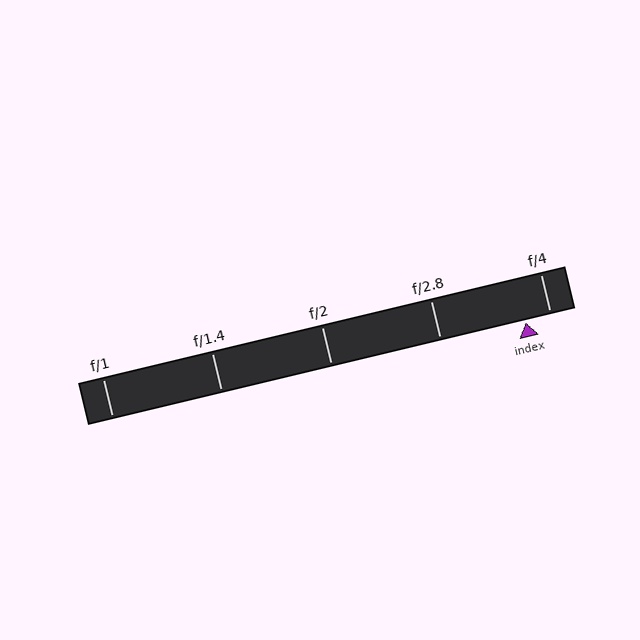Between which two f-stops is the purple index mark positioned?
The index mark is between f/2.8 and f/4.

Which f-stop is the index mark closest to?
The index mark is closest to f/4.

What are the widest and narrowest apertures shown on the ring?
The widest aperture shown is f/1 and the narrowest is f/4.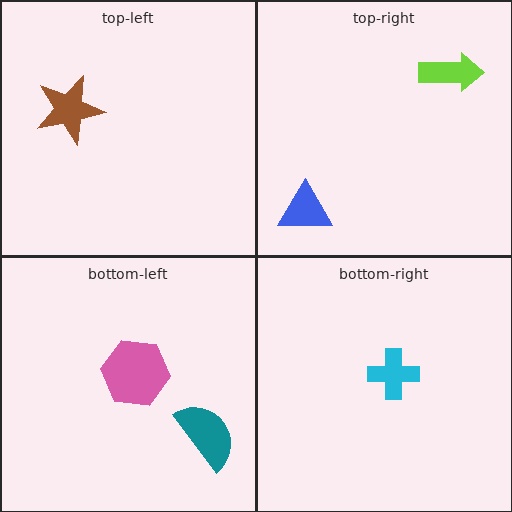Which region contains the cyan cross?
The bottom-right region.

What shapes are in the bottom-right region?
The cyan cross.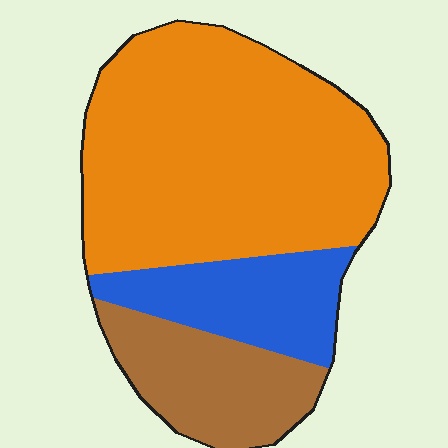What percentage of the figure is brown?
Brown covers about 20% of the figure.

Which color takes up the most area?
Orange, at roughly 60%.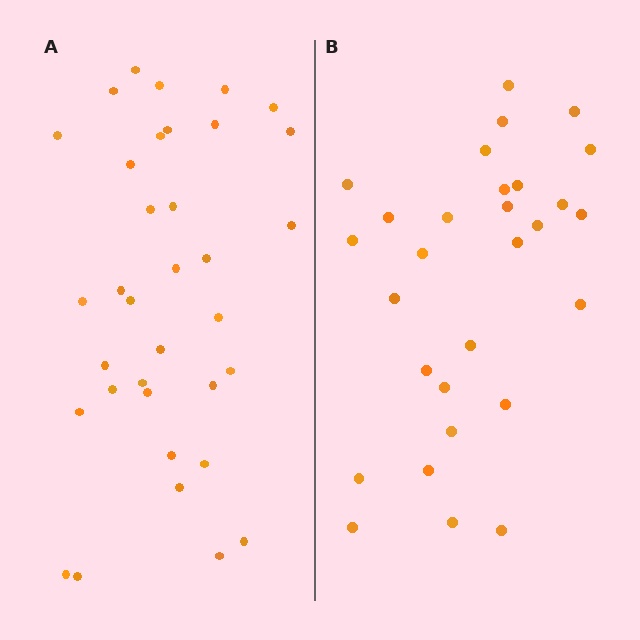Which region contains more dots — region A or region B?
Region A (the left region) has more dots.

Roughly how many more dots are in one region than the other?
Region A has about 6 more dots than region B.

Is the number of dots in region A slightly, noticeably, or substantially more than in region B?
Region A has only slightly more — the two regions are fairly close. The ratio is roughly 1.2 to 1.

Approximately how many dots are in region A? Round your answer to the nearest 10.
About 40 dots. (The exact count is 35, which rounds to 40.)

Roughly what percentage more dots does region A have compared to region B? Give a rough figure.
About 20% more.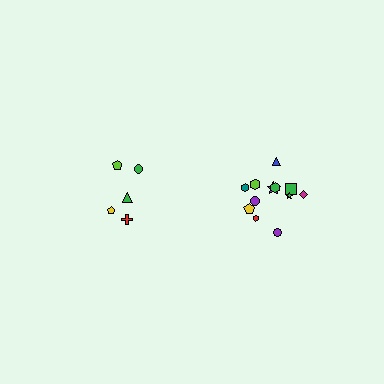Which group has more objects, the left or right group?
The right group.